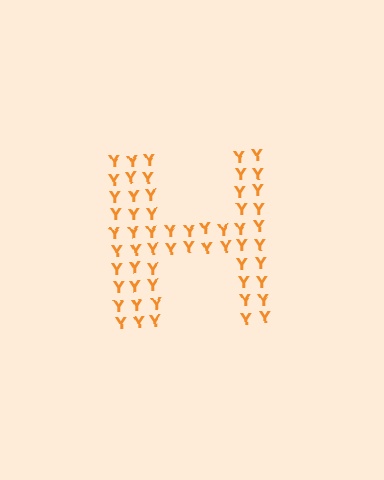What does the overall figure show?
The overall figure shows the letter H.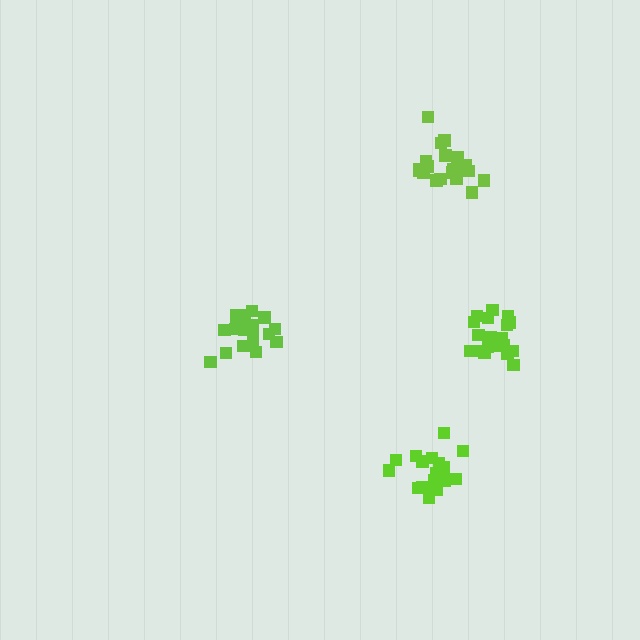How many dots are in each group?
Group 1: 21 dots, Group 2: 20 dots, Group 3: 21 dots, Group 4: 20 dots (82 total).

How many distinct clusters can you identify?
There are 4 distinct clusters.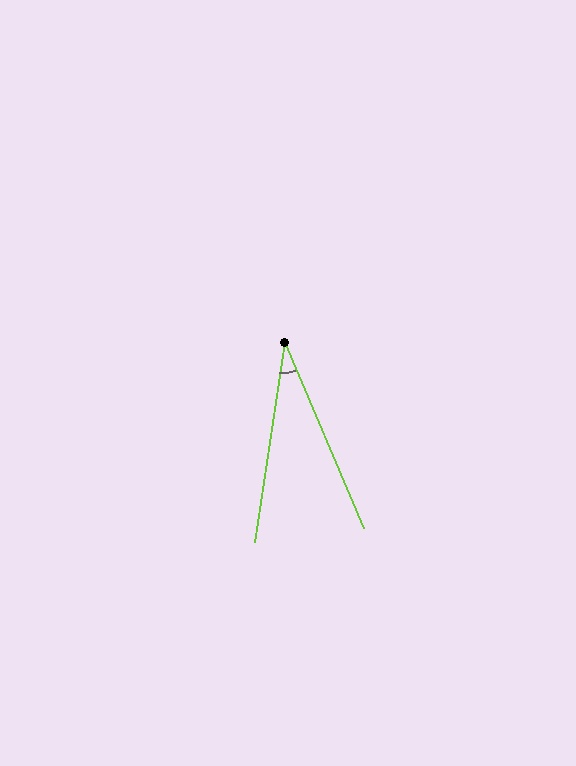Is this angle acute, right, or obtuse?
It is acute.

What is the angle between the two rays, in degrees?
Approximately 31 degrees.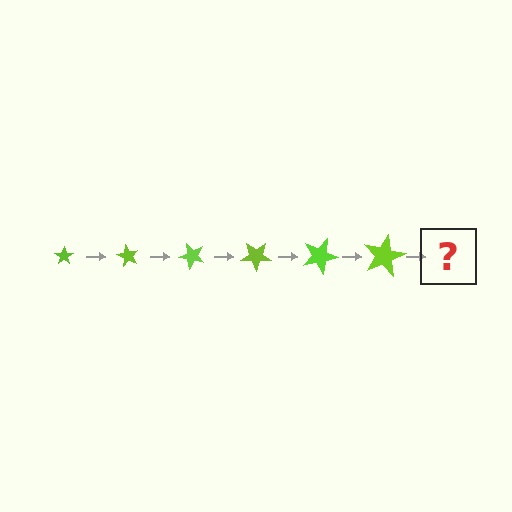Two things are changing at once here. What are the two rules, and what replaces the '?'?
The two rules are that the star grows larger each step and it rotates 60 degrees each step. The '?' should be a star, larger than the previous one and rotated 360 degrees from the start.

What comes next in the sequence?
The next element should be a star, larger than the previous one and rotated 360 degrees from the start.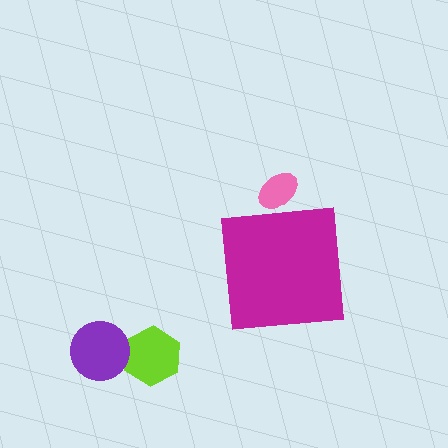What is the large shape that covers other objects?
A magenta square.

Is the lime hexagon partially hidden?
No, the lime hexagon is fully visible.